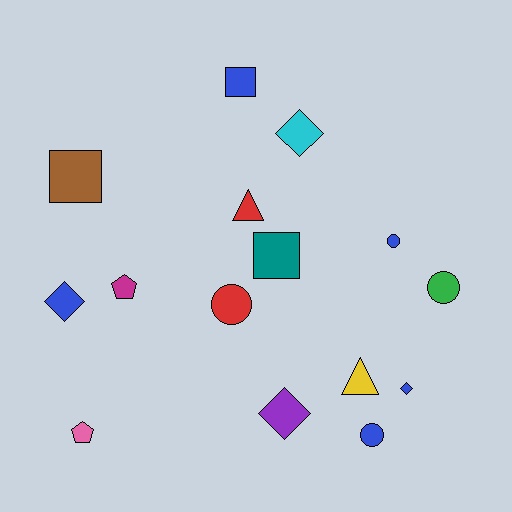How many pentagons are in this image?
There are 2 pentagons.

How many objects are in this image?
There are 15 objects.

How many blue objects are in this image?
There are 5 blue objects.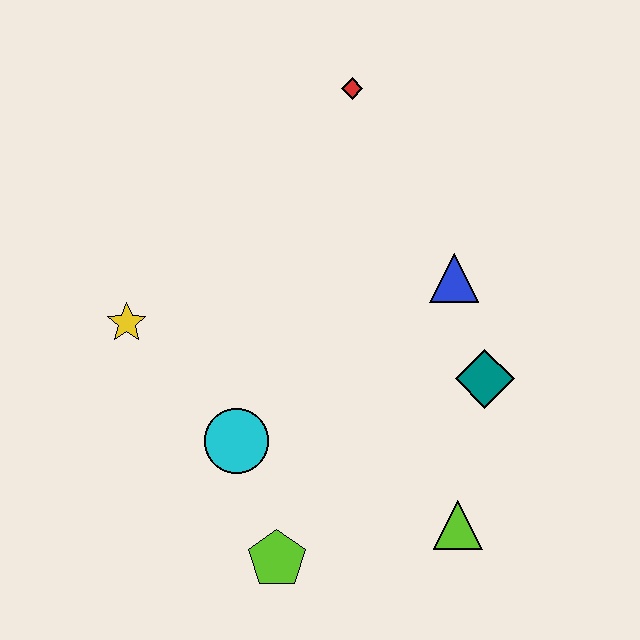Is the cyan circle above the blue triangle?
No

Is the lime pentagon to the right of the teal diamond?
No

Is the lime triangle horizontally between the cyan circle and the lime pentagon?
No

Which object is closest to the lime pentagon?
The cyan circle is closest to the lime pentagon.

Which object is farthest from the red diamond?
The lime pentagon is farthest from the red diamond.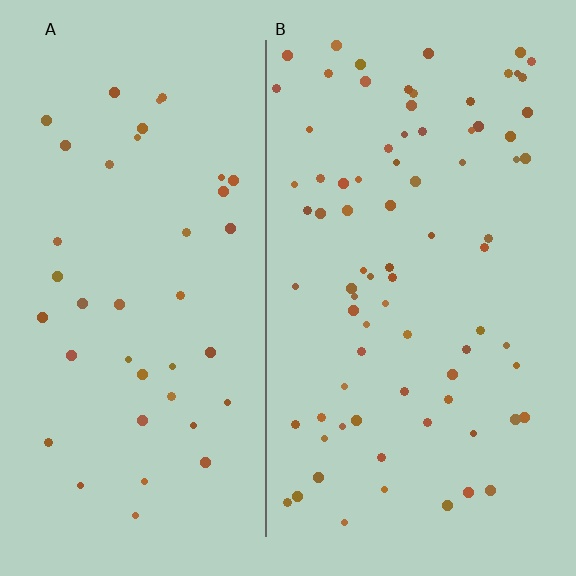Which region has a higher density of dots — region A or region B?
B (the right).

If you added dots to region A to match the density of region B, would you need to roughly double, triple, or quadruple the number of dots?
Approximately double.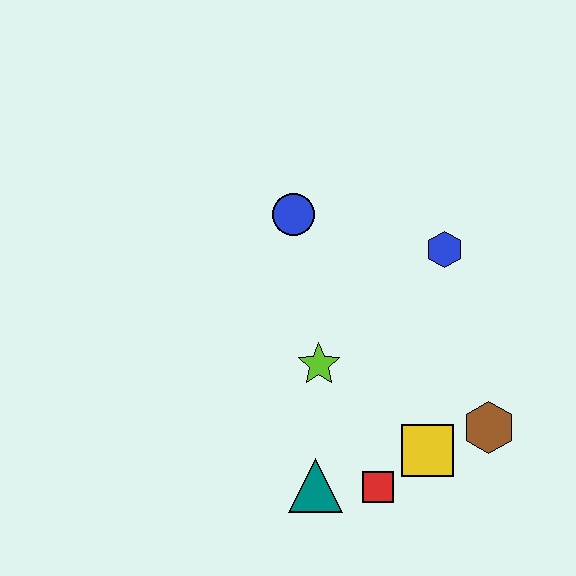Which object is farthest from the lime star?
The brown hexagon is farthest from the lime star.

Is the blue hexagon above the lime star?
Yes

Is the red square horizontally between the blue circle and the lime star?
No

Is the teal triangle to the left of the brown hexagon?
Yes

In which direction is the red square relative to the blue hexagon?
The red square is below the blue hexagon.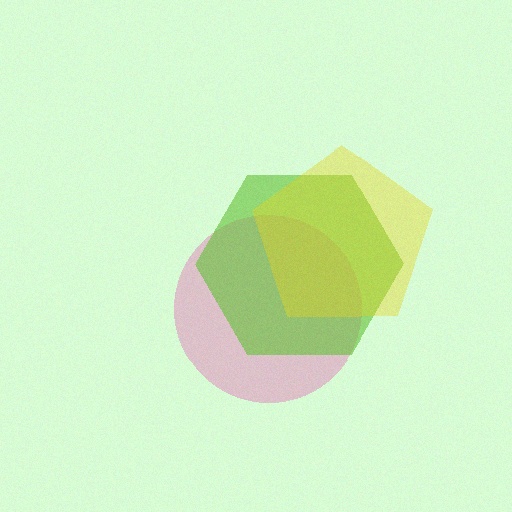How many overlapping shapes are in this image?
There are 3 overlapping shapes in the image.